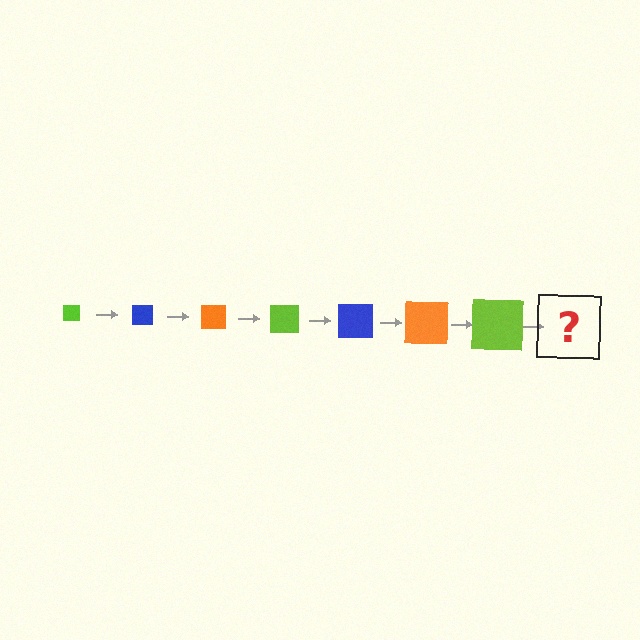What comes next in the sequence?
The next element should be a blue square, larger than the previous one.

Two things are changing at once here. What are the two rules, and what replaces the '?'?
The two rules are that the square grows larger each step and the color cycles through lime, blue, and orange. The '?' should be a blue square, larger than the previous one.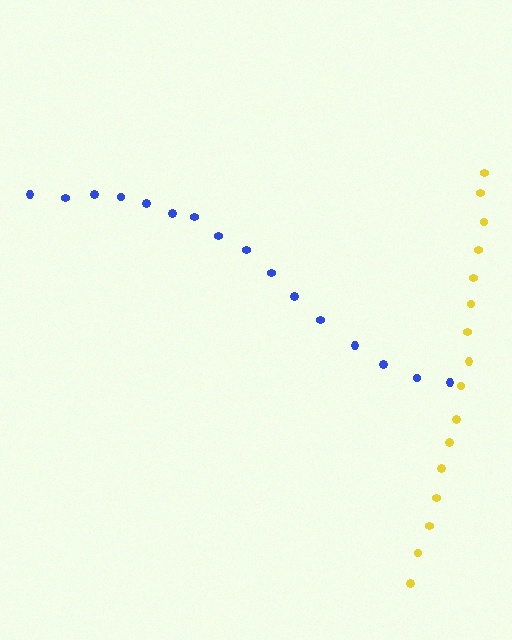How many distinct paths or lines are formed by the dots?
There are 2 distinct paths.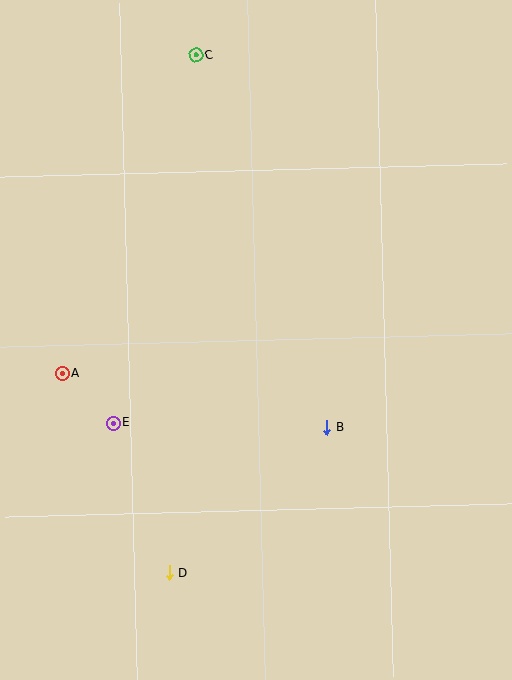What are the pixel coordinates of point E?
Point E is at (113, 423).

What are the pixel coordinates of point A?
Point A is at (62, 373).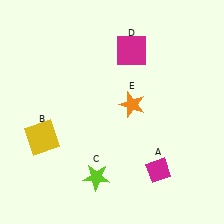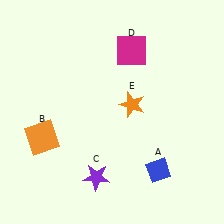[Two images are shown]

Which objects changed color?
A changed from magenta to blue. B changed from yellow to orange. C changed from lime to purple.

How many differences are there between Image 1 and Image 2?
There are 3 differences between the two images.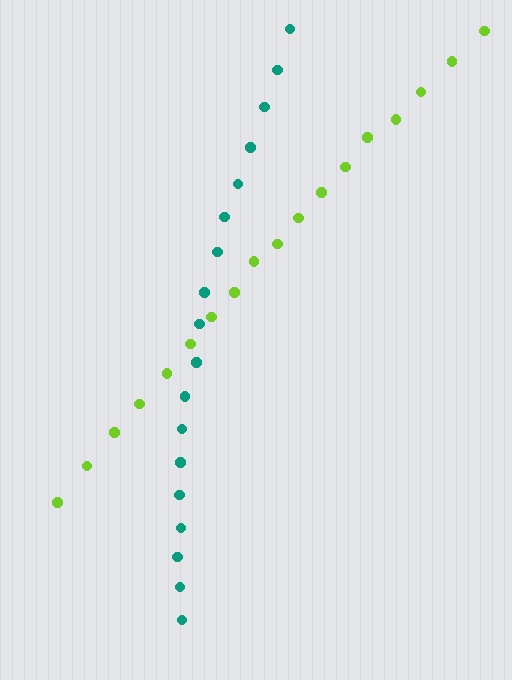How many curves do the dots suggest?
There are 2 distinct paths.